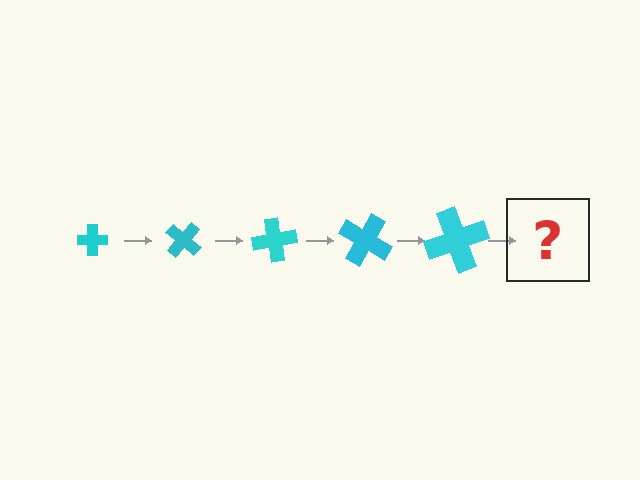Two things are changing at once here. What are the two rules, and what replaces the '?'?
The two rules are that the cross grows larger each step and it rotates 40 degrees each step. The '?' should be a cross, larger than the previous one and rotated 200 degrees from the start.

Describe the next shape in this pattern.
It should be a cross, larger than the previous one and rotated 200 degrees from the start.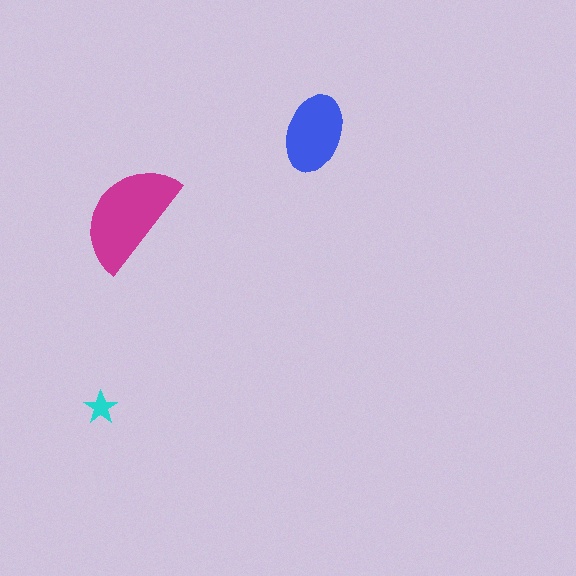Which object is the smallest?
The cyan star.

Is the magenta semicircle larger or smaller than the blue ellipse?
Larger.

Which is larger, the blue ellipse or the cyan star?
The blue ellipse.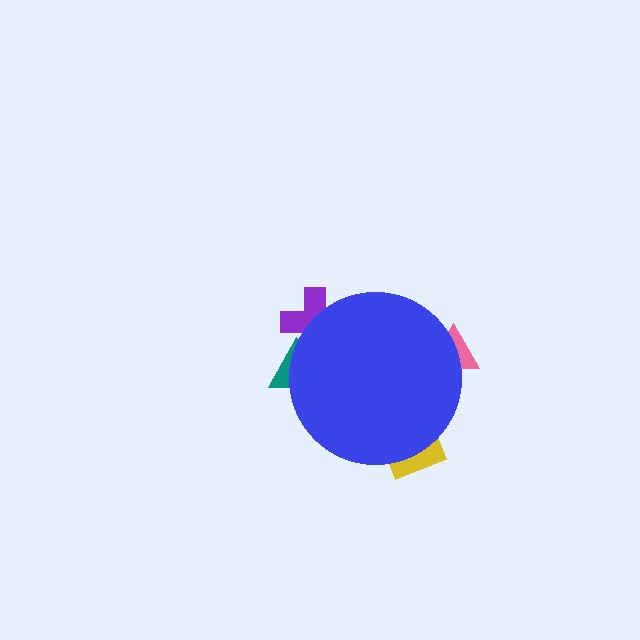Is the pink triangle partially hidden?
Yes, the pink triangle is partially hidden behind the blue circle.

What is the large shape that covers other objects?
A blue circle.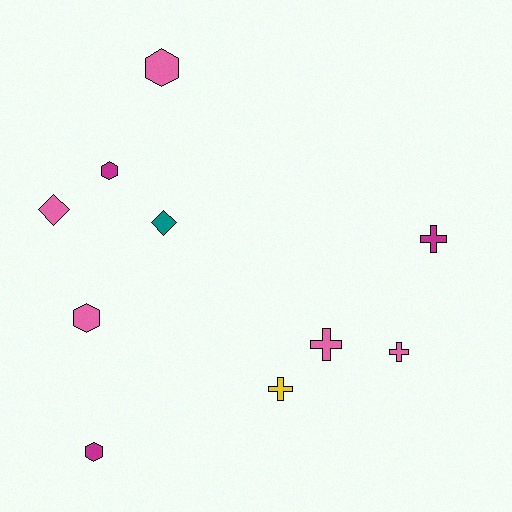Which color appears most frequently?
Pink, with 5 objects.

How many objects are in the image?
There are 10 objects.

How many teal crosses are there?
There are no teal crosses.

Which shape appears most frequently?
Cross, with 4 objects.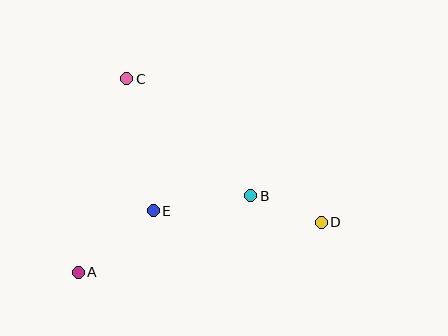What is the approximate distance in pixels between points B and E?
The distance between B and E is approximately 99 pixels.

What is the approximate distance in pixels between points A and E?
The distance between A and E is approximately 97 pixels.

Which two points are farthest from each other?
Points A and D are farthest from each other.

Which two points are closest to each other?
Points B and D are closest to each other.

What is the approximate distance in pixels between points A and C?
The distance between A and C is approximately 200 pixels.